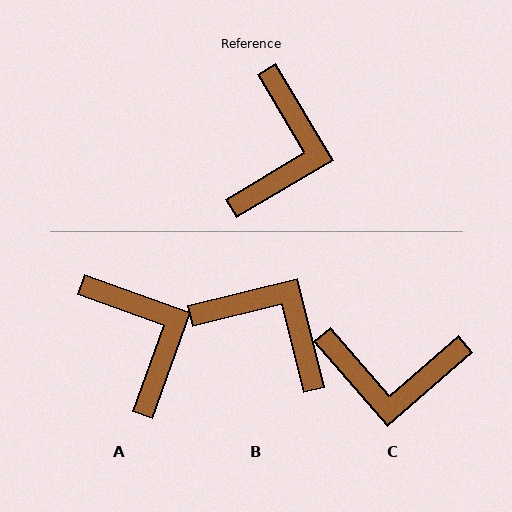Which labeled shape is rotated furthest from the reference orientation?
C, about 79 degrees away.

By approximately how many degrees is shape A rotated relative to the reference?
Approximately 40 degrees counter-clockwise.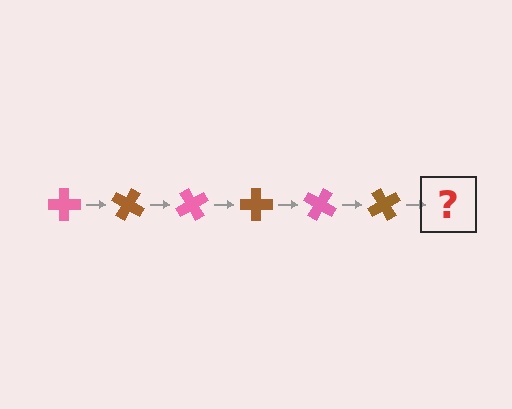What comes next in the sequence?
The next element should be a pink cross, rotated 180 degrees from the start.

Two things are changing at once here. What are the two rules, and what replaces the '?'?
The two rules are that it rotates 30 degrees each step and the color cycles through pink and brown. The '?' should be a pink cross, rotated 180 degrees from the start.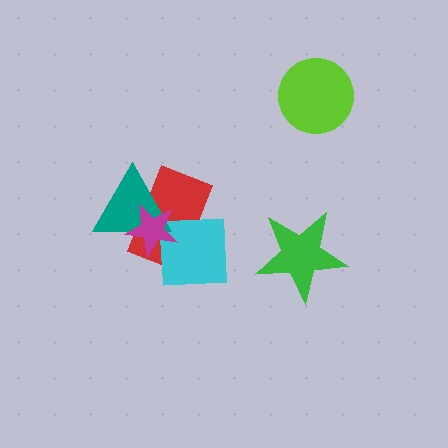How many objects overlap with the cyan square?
3 objects overlap with the cyan square.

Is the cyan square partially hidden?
Yes, it is partially covered by another shape.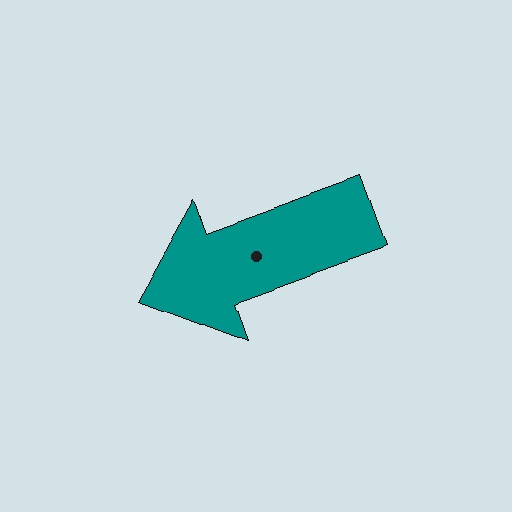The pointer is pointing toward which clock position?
Roughly 8 o'clock.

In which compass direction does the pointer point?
West.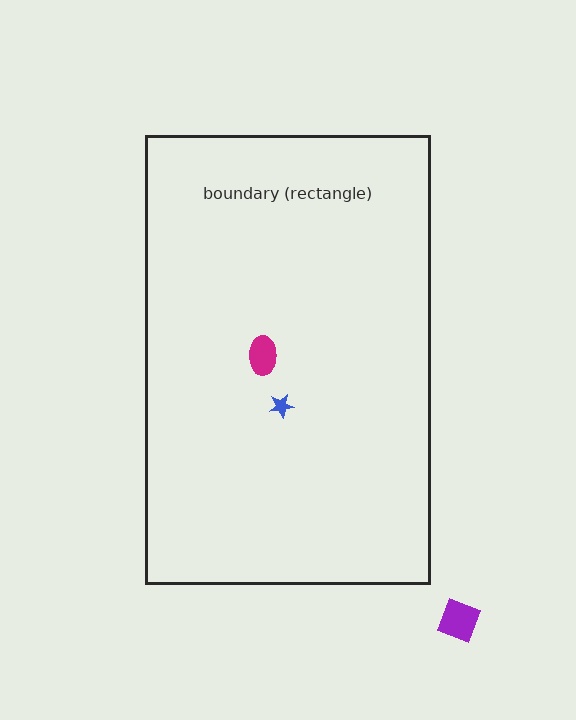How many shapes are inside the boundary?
2 inside, 1 outside.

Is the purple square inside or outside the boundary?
Outside.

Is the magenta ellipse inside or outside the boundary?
Inside.